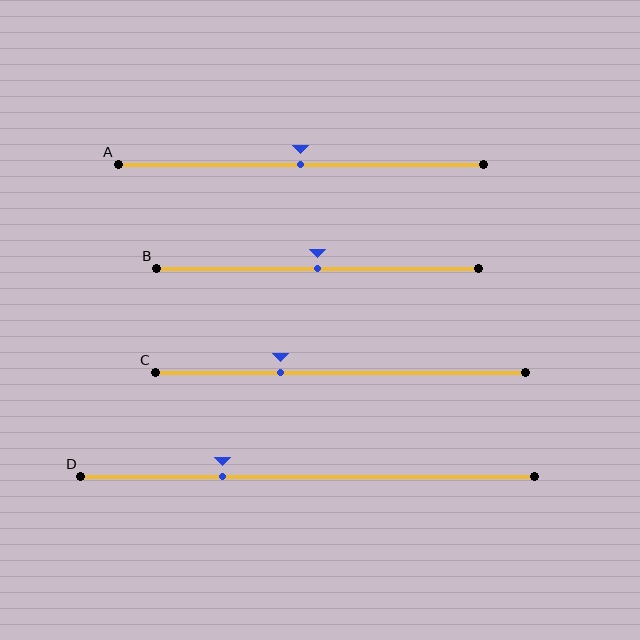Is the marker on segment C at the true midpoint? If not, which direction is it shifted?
No, the marker on segment C is shifted to the left by about 16% of the segment length.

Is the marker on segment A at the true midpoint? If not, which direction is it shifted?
Yes, the marker on segment A is at the true midpoint.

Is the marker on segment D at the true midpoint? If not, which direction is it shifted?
No, the marker on segment D is shifted to the left by about 19% of the segment length.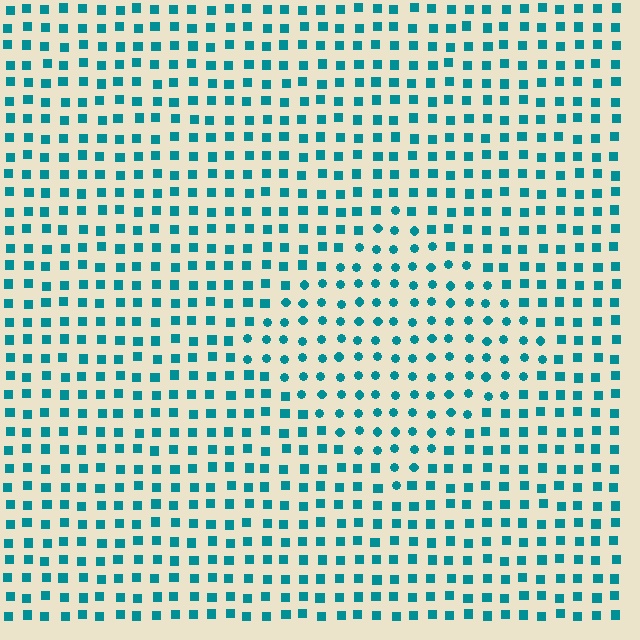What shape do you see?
I see a diamond.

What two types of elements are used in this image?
The image uses circles inside the diamond region and squares outside it.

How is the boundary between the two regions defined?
The boundary is defined by a change in element shape: circles inside vs. squares outside. All elements share the same color and spacing.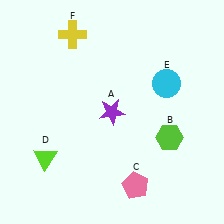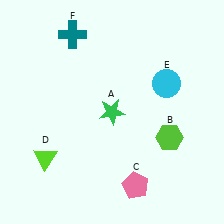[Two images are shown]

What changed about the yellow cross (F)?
In Image 1, F is yellow. In Image 2, it changed to teal.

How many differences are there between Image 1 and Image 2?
There are 2 differences between the two images.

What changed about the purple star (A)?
In Image 1, A is purple. In Image 2, it changed to green.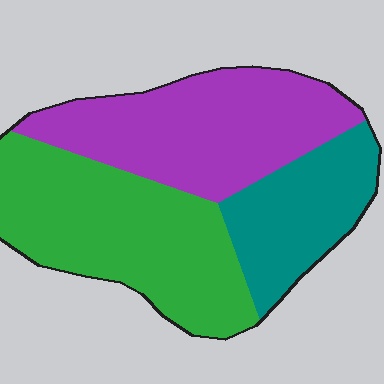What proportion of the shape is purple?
Purple takes up between a third and a half of the shape.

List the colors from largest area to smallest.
From largest to smallest: green, purple, teal.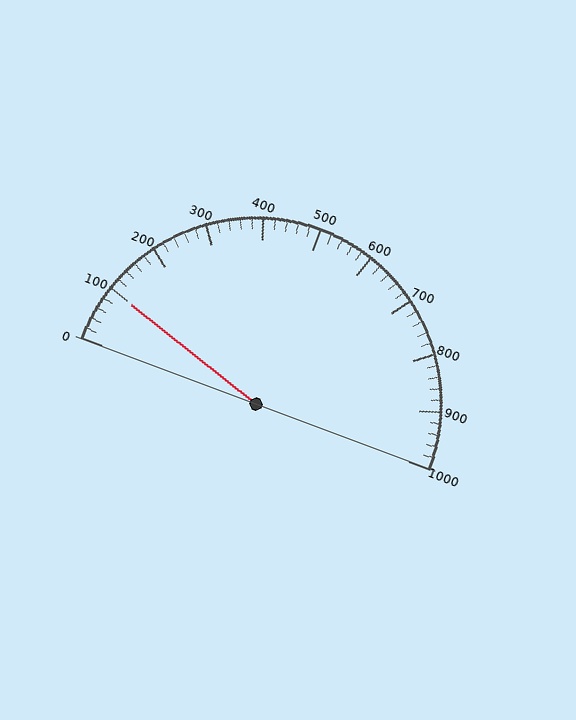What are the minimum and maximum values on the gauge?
The gauge ranges from 0 to 1000.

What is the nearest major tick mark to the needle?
The nearest major tick mark is 100.